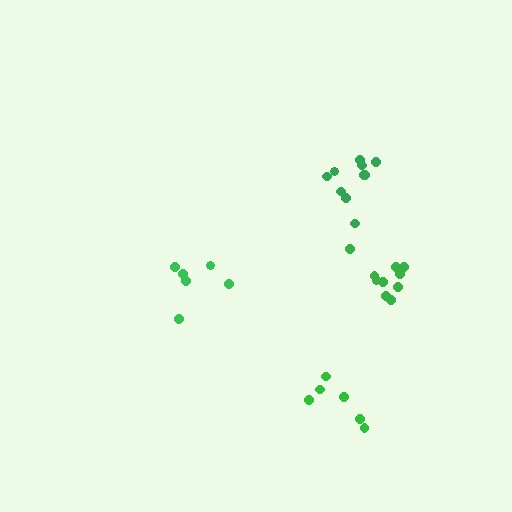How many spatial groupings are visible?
There are 4 spatial groupings.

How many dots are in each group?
Group 1: 10 dots, Group 2: 6 dots, Group 3: 6 dots, Group 4: 10 dots (32 total).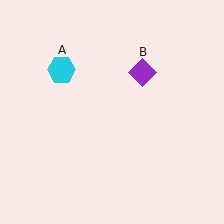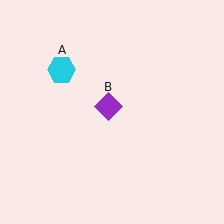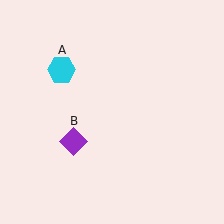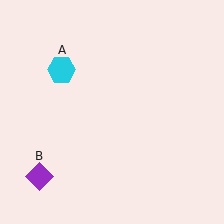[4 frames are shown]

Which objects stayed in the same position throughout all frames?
Cyan hexagon (object A) remained stationary.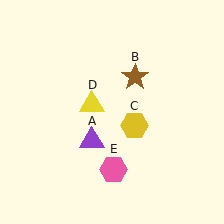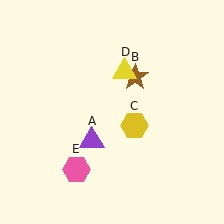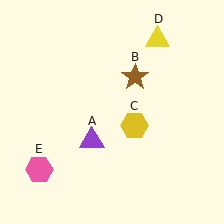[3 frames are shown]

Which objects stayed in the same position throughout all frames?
Purple triangle (object A) and brown star (object B) and yellow hexagon (object C) remained stationary.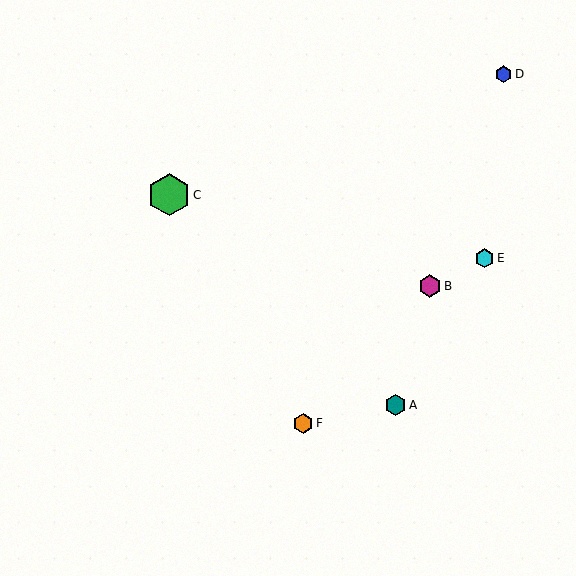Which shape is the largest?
The green hexagon (labeled C) is the largest.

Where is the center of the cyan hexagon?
The center of the cyan hexagon is at (485, 258).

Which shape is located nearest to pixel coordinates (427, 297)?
The magenta hexagon (labeled B) at (430, 286) is nearest to that location.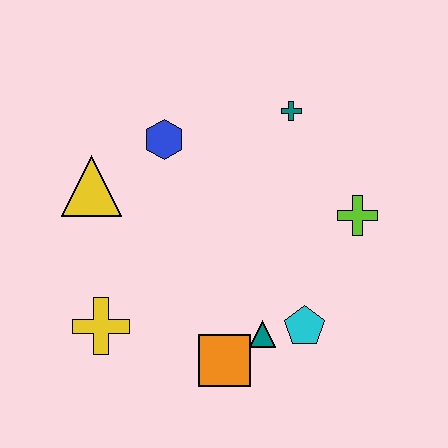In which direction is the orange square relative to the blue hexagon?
The orange square is below the blue hexagon.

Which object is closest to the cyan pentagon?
The teal triangle is closest to the cyan pentagon.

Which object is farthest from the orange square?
The teal cross is farthest from the orange square.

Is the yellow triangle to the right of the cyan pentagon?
No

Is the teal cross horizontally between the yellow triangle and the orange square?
No